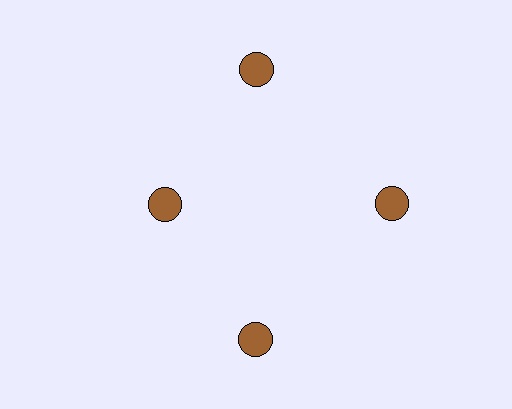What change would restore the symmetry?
The symmetry would be restored by moving it outward, back onto the ring so that all 4 circles sit at equal angles and equal distance from the center.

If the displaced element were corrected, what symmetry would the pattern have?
It would have 4-fold rotational symmetry — the pattern would map onto itself every 90 degrees.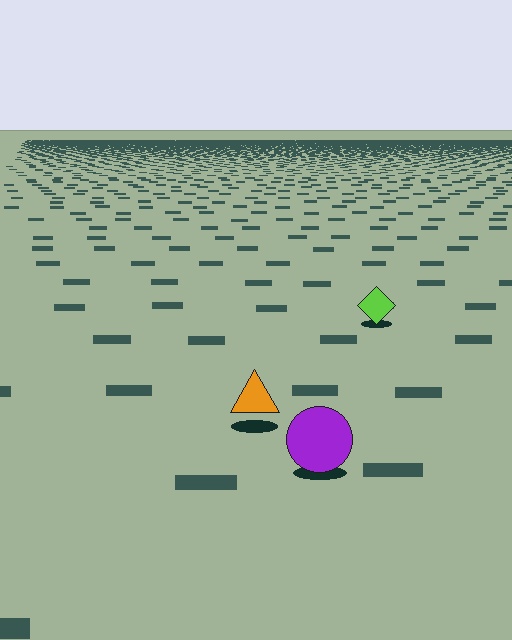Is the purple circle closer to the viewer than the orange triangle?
Yes. The purple circle is closer — you can tell from the texture gradient: the ground texture is coarser near it.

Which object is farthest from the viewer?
The lime diamond is farthest from the viewer. It appears smaller and the ground texture around it is denser.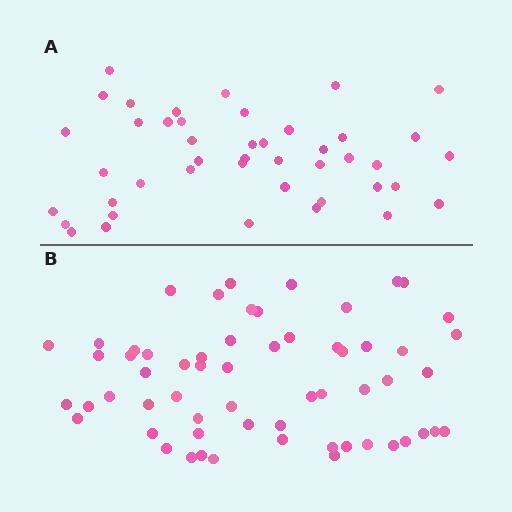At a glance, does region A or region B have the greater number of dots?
Region B (the bottom region) has more dots.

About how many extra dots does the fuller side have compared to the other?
Region B has approximately 15 more dots than region A.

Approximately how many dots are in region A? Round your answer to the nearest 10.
About 40 dots. (The exact count is 44, which rounds to 40.)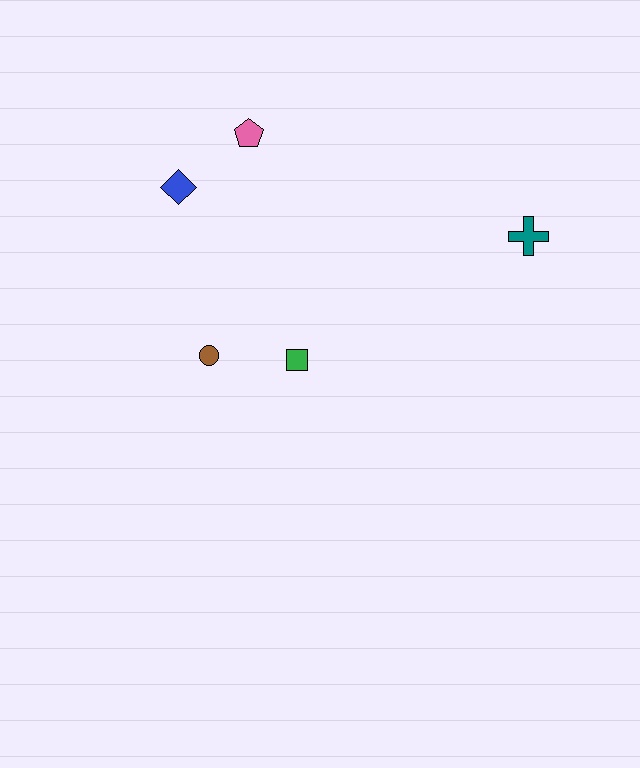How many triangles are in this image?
There are no triangles.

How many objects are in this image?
There are 5 objects.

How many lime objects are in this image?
There are no lime objects.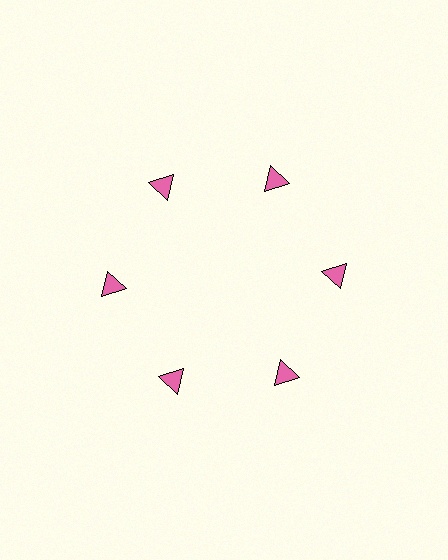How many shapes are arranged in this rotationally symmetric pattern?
There are 6 shapes, arranged in 6 groups of 1.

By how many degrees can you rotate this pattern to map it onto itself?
The pattern maps onto itself every 60 degrees of rotation.